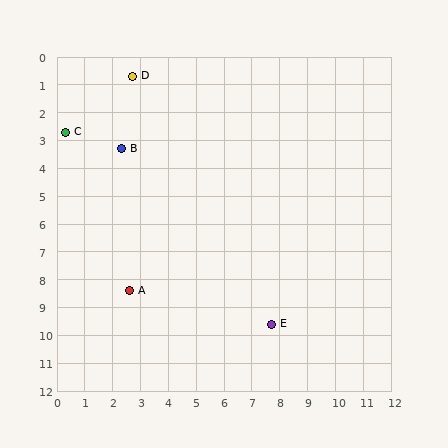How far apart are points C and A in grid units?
Points C and A are about 6.1 grid units apart.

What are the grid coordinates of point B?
Point B is at approximately (2.3, 3.3).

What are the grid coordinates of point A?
Point A is at approximately (2.6, 8.4).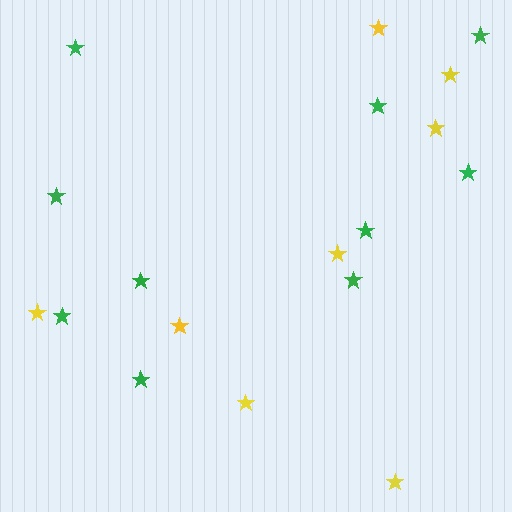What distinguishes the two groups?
There are 2 groups: one group of green stars (10) and one group of yellow stars (8).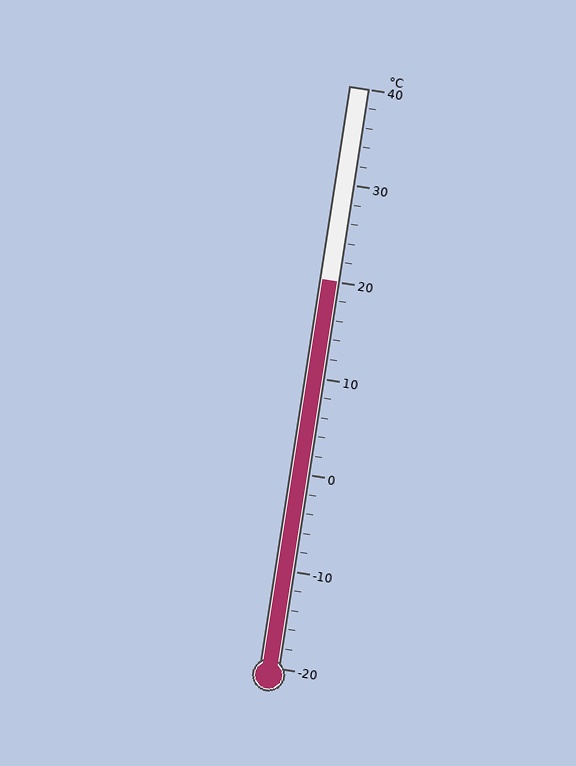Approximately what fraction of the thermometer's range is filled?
The thermometer is filled to approximately 65% of its range.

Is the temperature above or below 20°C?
The temperature is at 20°C.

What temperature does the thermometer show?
The thermometer shows approximately 20°C.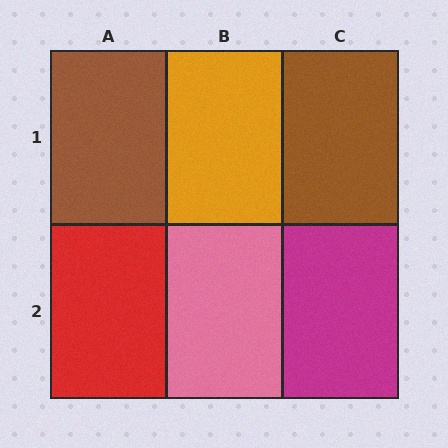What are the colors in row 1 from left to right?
Brown, orange, brown.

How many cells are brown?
2 cells are brown.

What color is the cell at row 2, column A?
Red.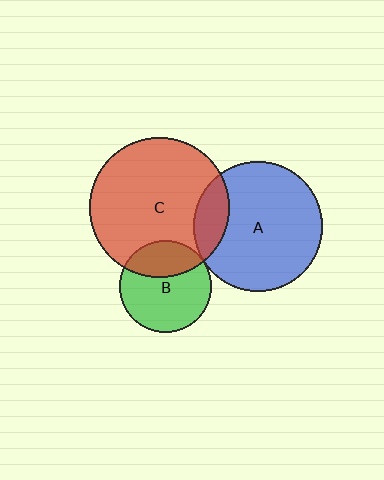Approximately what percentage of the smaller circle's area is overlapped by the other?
Approximately 15%.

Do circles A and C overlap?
Yes.